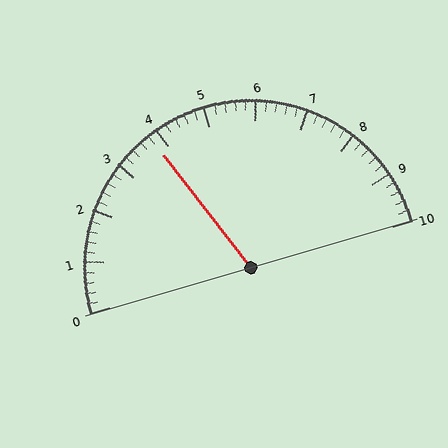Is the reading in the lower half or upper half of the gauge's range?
The reading is in the lower half of the range (0 to 10).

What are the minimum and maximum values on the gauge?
The gauge ranges from 0 to 10.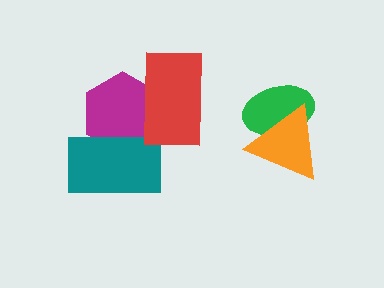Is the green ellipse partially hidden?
Yes, it is partially covered by another shape.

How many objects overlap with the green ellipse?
1 object overlaps with the green ellipse.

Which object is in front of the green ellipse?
The orange triangle is in front of the green ellipse.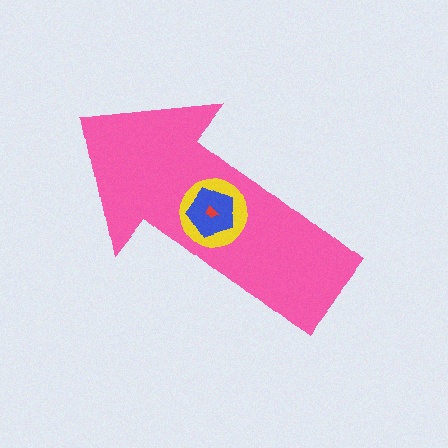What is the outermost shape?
The pink arrow.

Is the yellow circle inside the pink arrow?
Yes.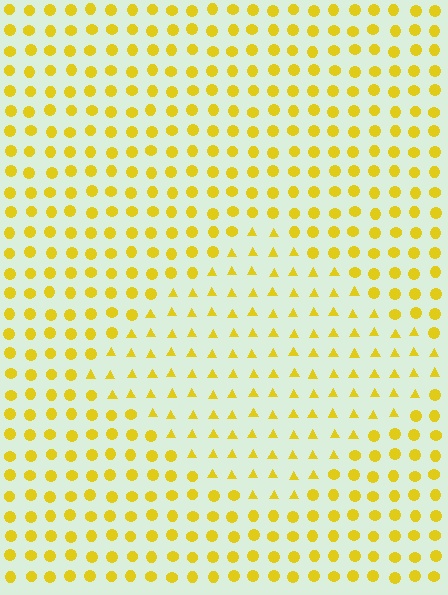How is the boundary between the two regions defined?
The boundary is defined by a change in element shape: triangles inside vs. circles outside. All elements share the same color and spacing.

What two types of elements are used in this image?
The image uses triangles inside the diamond region and circles outside it.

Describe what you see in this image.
The image is filled with small yellow elements arranged in a uniform grid. A diamond-shaped region contains triangles, while the surrounding area contains circles. The boundary is defined purely by the change in element shape.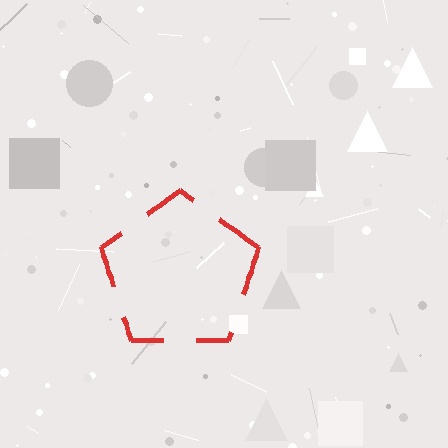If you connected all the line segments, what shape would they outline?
They would outline a pentagon.